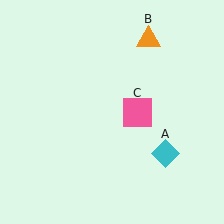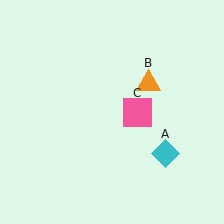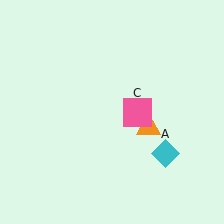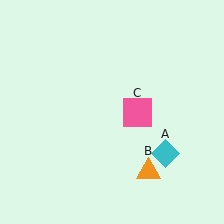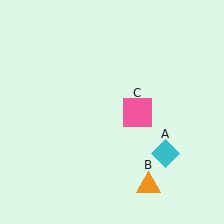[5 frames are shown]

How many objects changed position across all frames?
1 object changed position: orange triangle (object B).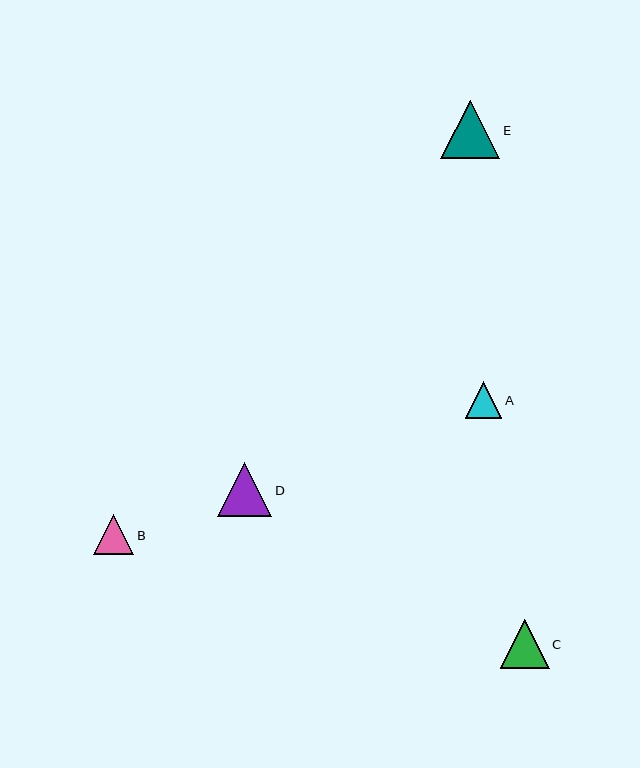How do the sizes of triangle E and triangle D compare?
Triangle E and triangle D are approximately the same size.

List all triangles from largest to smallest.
From largest to smallest: E, D, C, B, A.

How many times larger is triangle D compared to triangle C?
Triangle D is approximately 1.1 times the size of triangle C.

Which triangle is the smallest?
Triangle A is the smallest with a size of approximately 37 pixels.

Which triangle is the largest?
Triangle E is the largest with a size of approximately 59 pixels.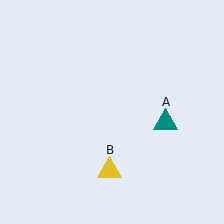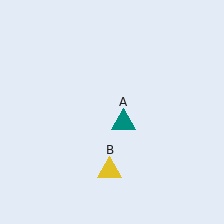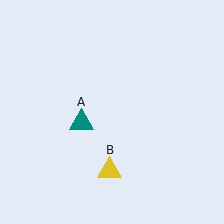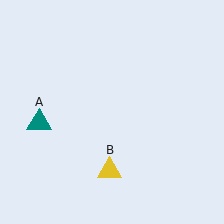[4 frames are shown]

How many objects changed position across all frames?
1 object changed position: teal triangle (object A).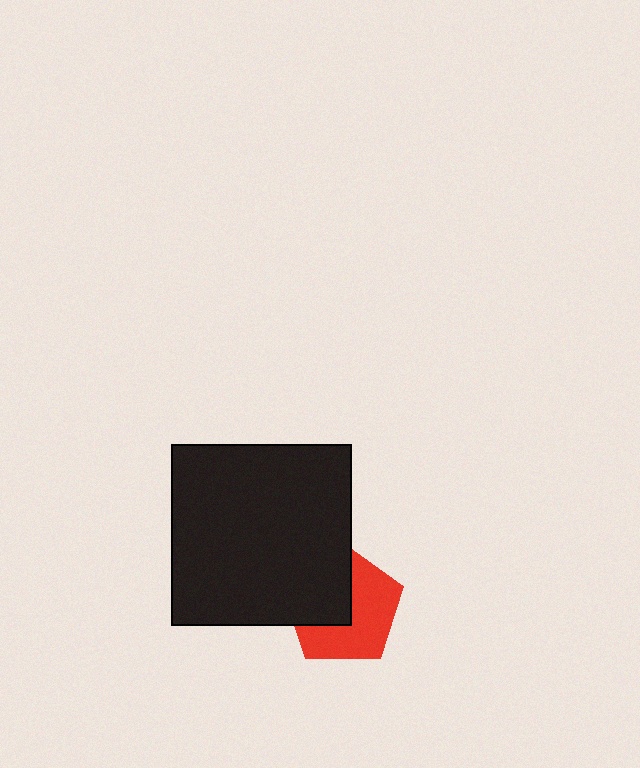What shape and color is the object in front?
The object in front is a black square.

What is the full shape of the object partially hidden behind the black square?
The partially hidden object is a red pentagon.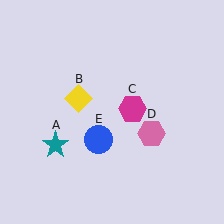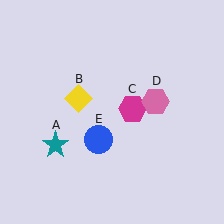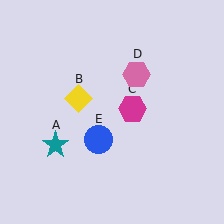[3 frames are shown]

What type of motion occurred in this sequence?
The pink hexagon (object D) rotated counterclockwise around the center of the scene.